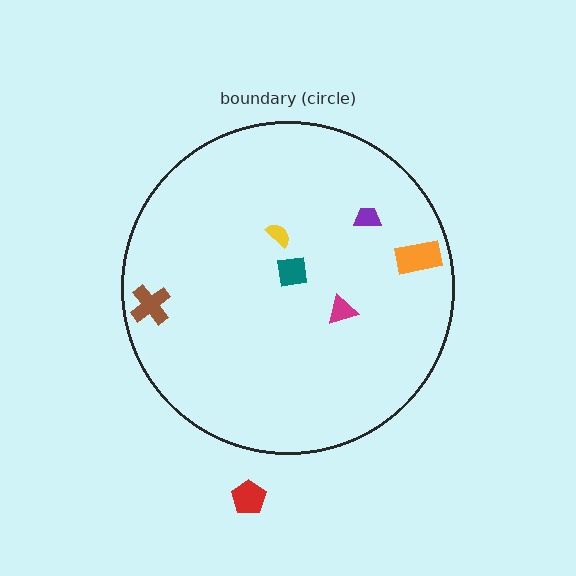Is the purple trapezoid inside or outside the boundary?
Inside.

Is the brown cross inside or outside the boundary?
Inside.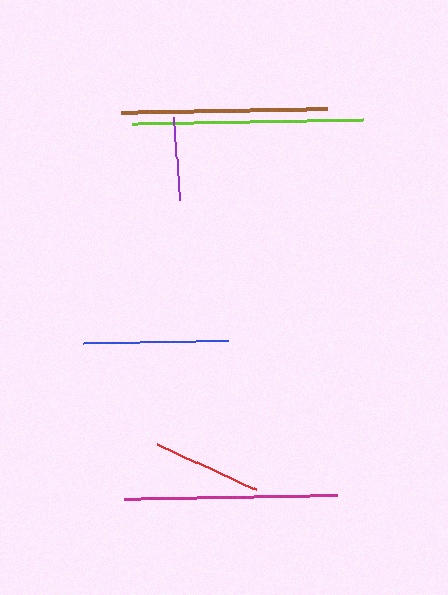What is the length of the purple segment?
The purple segment is approximately 83 pixels long.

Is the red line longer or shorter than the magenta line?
The magenta line is longer than the red line.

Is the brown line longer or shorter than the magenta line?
The magenta line is longer than the brown line.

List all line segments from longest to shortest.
From longest to shortest: lime, magenta, brown, blue, red, purple.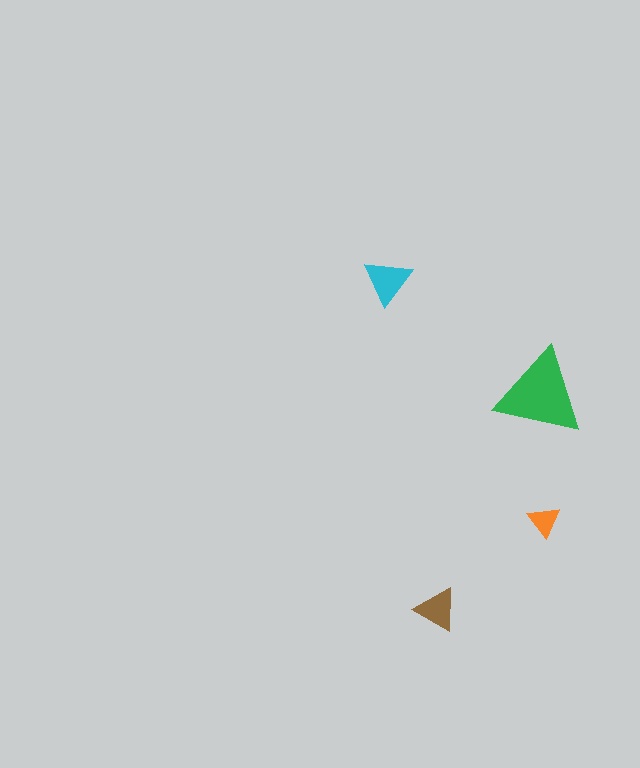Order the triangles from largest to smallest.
the green one, the cyan one, the brown one, the orange one.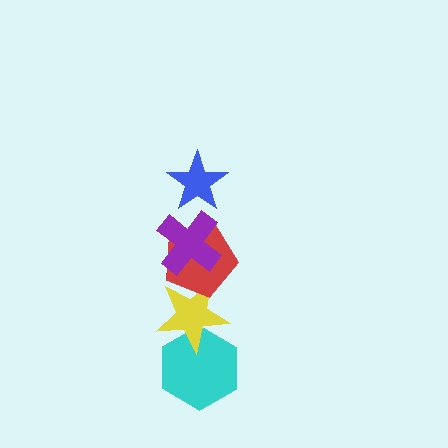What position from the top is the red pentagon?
The red pentagon is 3rd from the top.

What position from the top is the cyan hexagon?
The cyan hexagon is 5th from the top.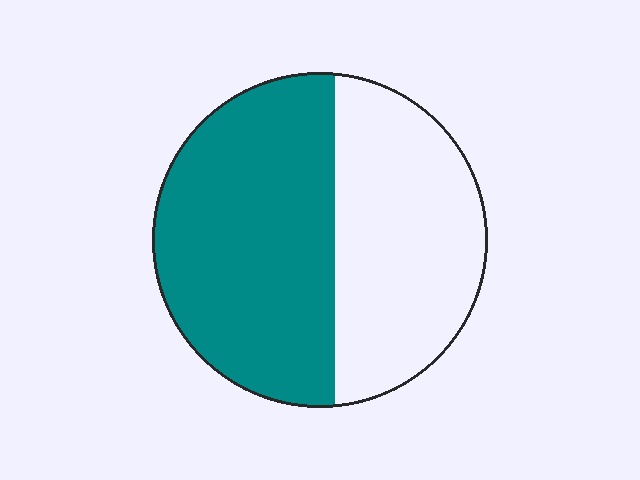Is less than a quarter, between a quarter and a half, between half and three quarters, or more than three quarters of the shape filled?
Between half and three quarters.